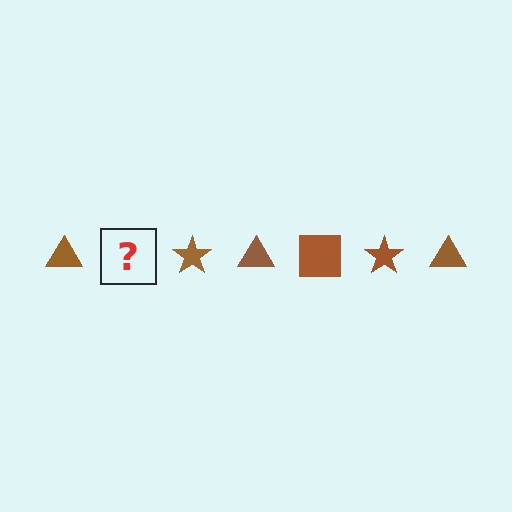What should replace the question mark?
The question mark should be replaced with a brown square.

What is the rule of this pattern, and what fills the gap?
The rule is that the pattern cycles through triangle, square, star shapes in brown. The gap should be filled with a brown square.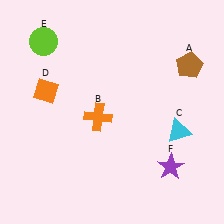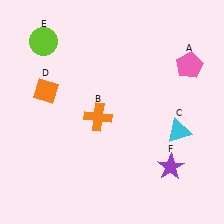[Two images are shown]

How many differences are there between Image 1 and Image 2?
There is 1 difference between the two images.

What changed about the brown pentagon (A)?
In Image 1, A is brown. In Image 2, it changed to pink.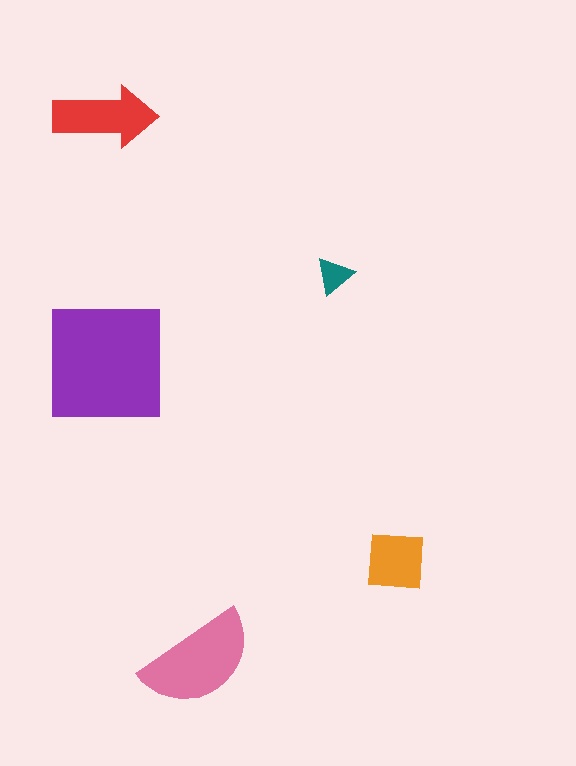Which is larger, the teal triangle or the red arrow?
The red arrow.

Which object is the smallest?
The teal triangle.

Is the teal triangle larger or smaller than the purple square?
Smaller.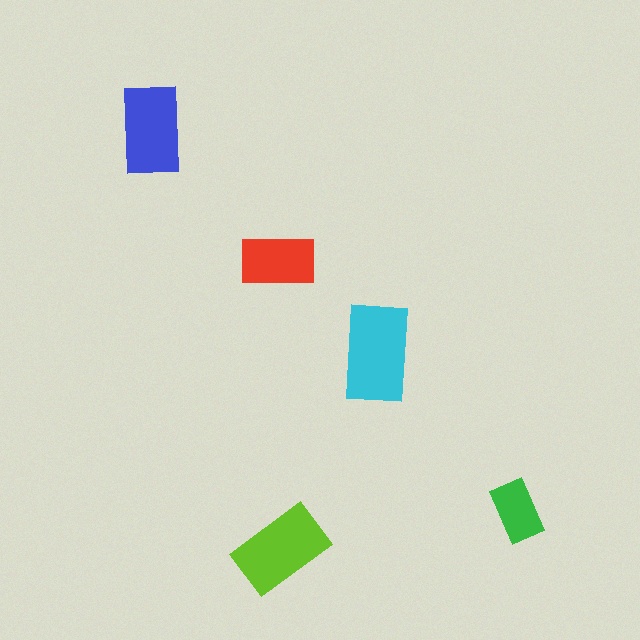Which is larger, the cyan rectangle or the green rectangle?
The cyan one.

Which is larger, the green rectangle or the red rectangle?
The red one.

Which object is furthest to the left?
The blue rectangle is leftmost.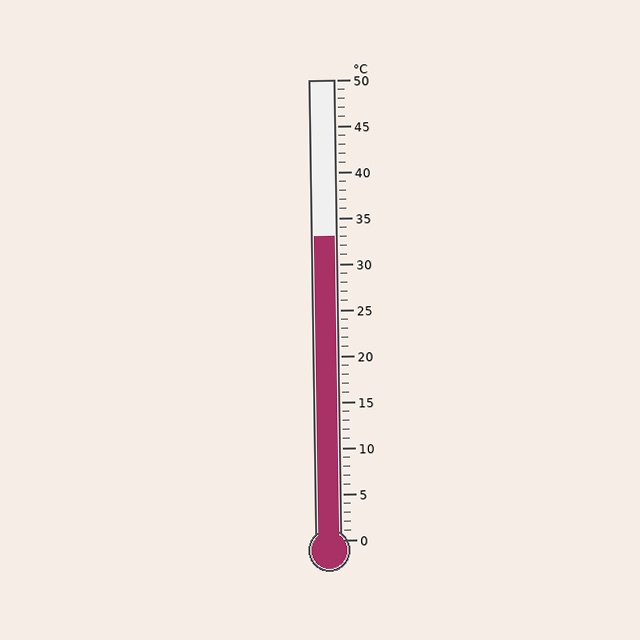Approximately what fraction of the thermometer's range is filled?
The thermometer is filled to approximately 65% of its range.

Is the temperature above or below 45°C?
The temperature is below 45°C.